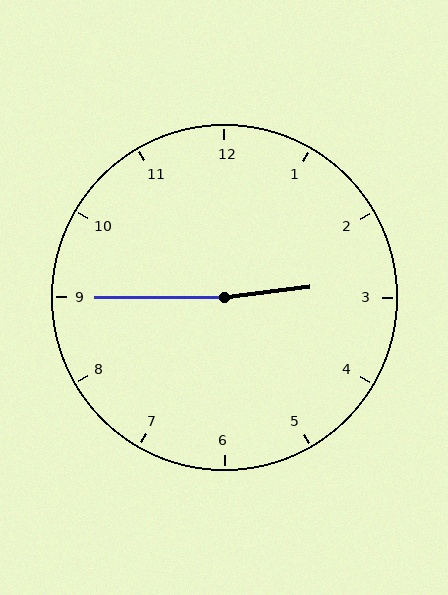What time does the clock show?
2:45.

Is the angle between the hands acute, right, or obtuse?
It is obtuse.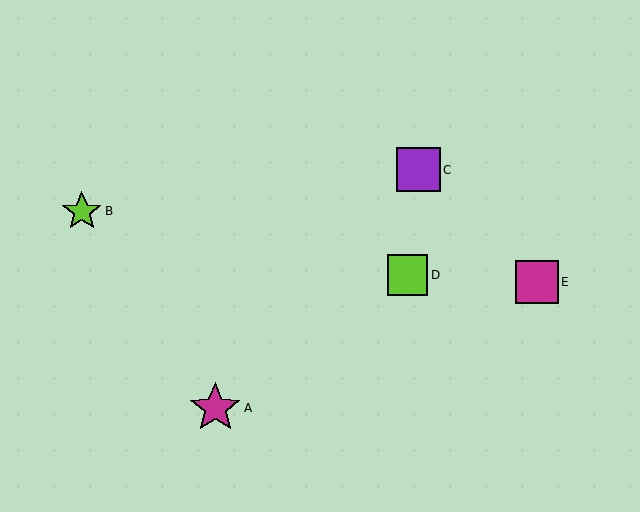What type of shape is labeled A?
Shape A is a magenta star.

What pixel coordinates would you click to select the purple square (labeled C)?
Click at (419, 170) to select the purple square C.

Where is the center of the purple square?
The center of the purple square is at (419, 170).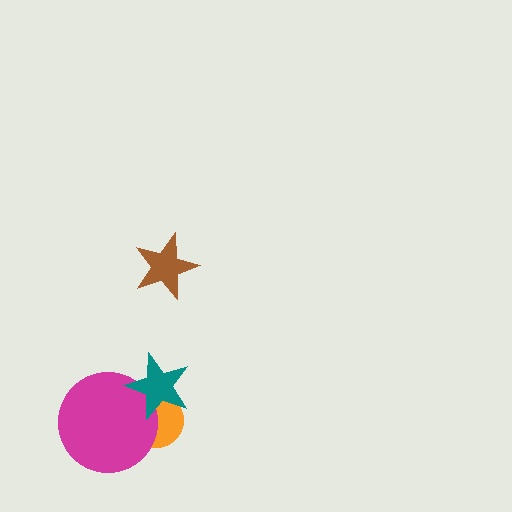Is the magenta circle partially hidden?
Yes, it is partially covered by another shape.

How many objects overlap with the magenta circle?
2 objects overlap with the magenta circle.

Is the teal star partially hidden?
No, no other shape covers it.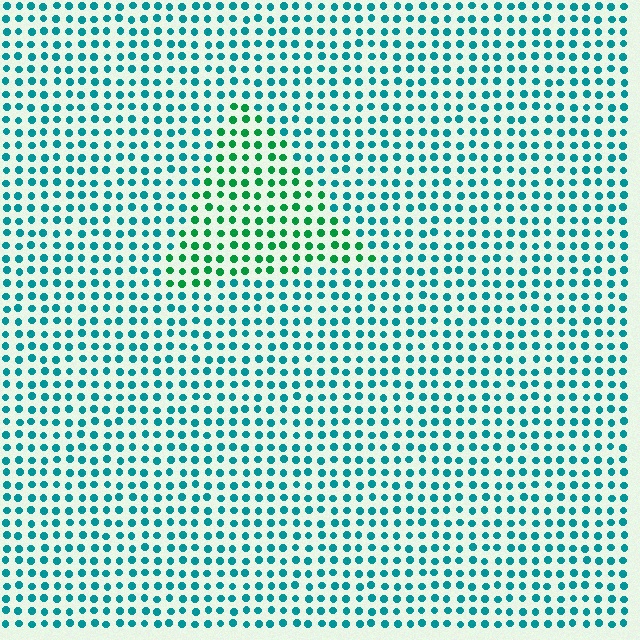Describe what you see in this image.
The image is filled with small teal elements in a uniform arrangement. A triangle-shaped region is visible where the elements are tinted to a slightly different hue, forming a subtle color boundary.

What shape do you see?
I see a triangle.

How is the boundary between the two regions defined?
The boundary is defined purely by a slight shift in hue (about 39 degrees). Spacing, size, and orientation are identical on both sides.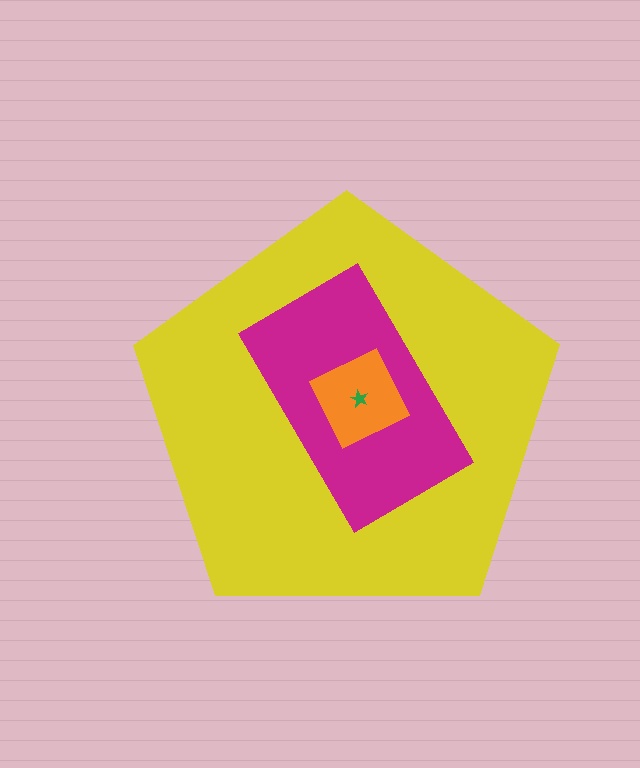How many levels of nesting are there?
4.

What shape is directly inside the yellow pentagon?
The magenta rectangle.